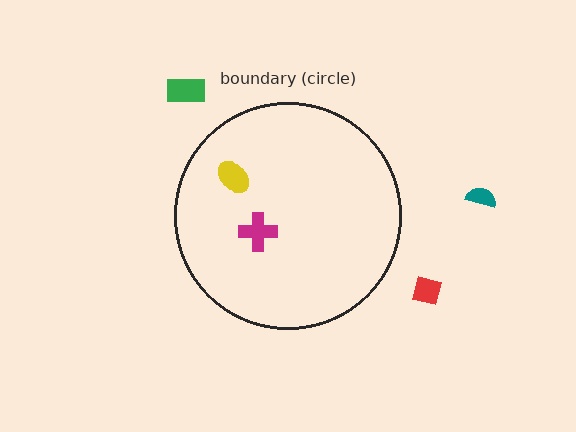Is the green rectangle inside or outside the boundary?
Outside.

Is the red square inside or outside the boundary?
Outside.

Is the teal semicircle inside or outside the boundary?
Outside.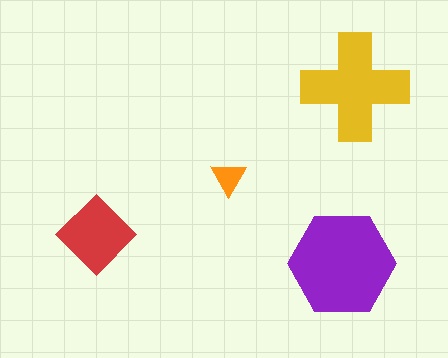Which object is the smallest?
The orange triangle.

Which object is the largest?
The purple hexagon.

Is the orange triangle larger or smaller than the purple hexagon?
Smaller.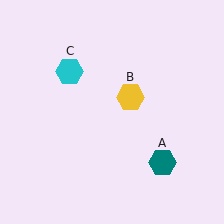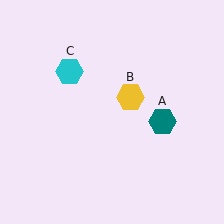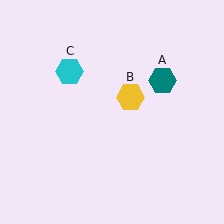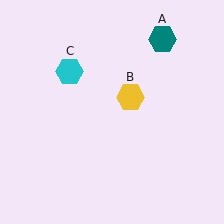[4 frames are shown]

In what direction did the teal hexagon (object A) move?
The teal hexagon (object A) moved up.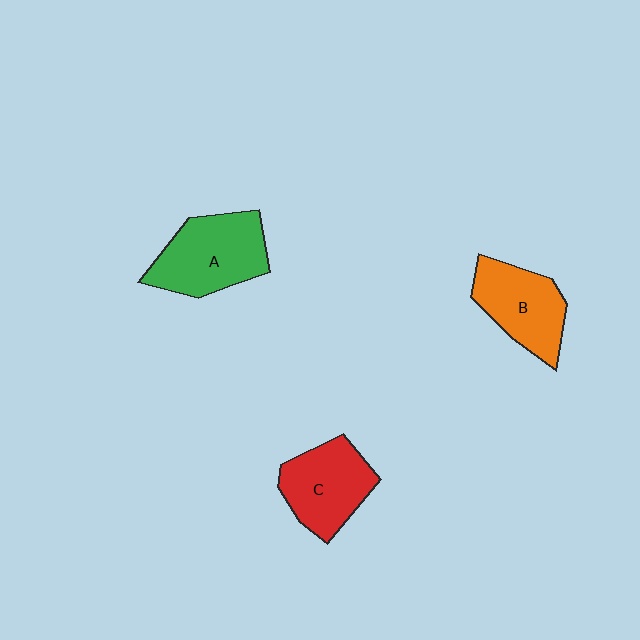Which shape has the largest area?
Shape A (green).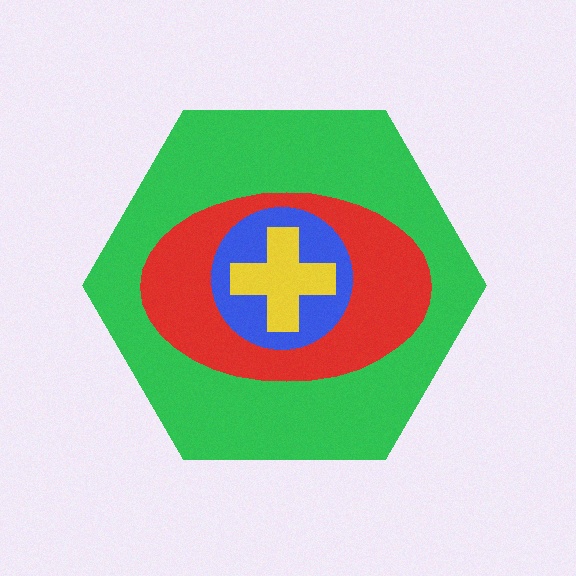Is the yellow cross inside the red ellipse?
Yes.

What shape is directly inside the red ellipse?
The blue circle.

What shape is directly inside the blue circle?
The yellow cross.